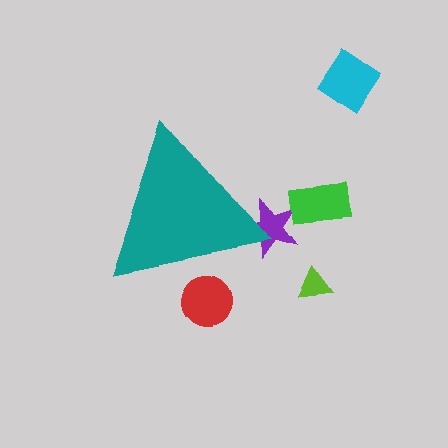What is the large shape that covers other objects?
A teal triangle.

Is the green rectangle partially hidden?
No, the green rectangle is fully visible.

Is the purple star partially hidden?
Yes, the purple star is partially hidden behind the teal triangle.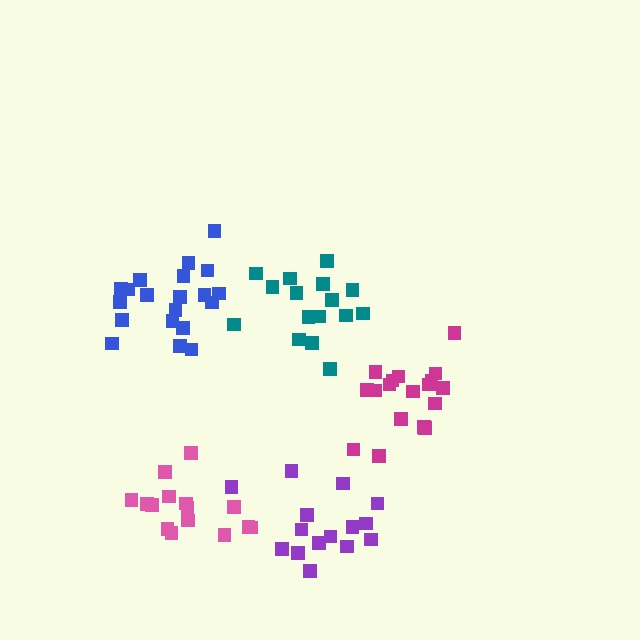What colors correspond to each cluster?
The clusters are colored: teal, pink, blue, purple, magenta.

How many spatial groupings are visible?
There are 5 spatial groupings.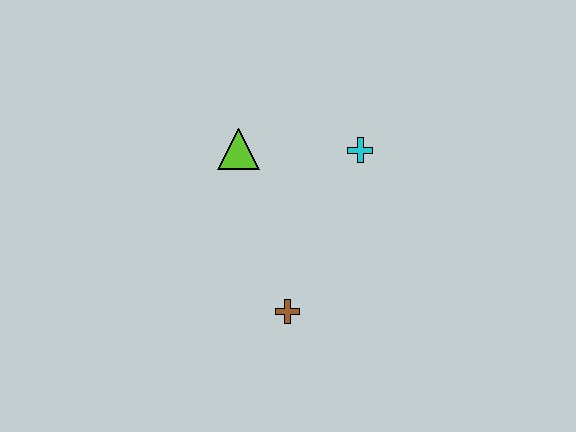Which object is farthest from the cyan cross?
The brown cross is farthest from the cyan cross.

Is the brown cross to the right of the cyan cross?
No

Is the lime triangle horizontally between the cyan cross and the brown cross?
No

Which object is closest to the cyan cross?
The lime triangle is closest to the cyan cross.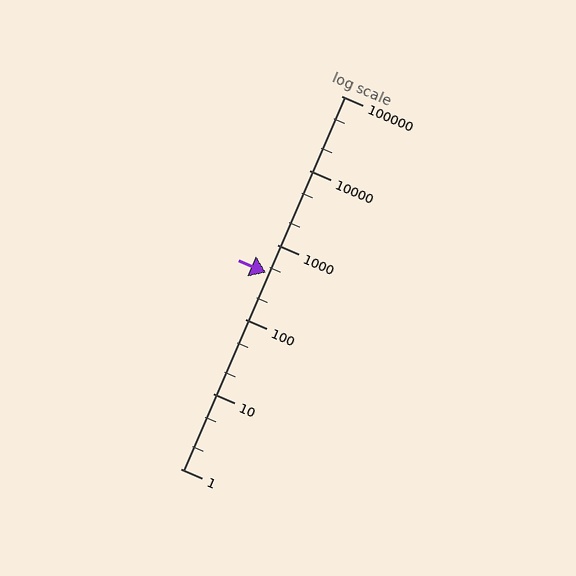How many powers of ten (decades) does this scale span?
The scale spans 5 decades, from 1 to 100000.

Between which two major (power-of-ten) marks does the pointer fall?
The pointer is between 100 and 1000.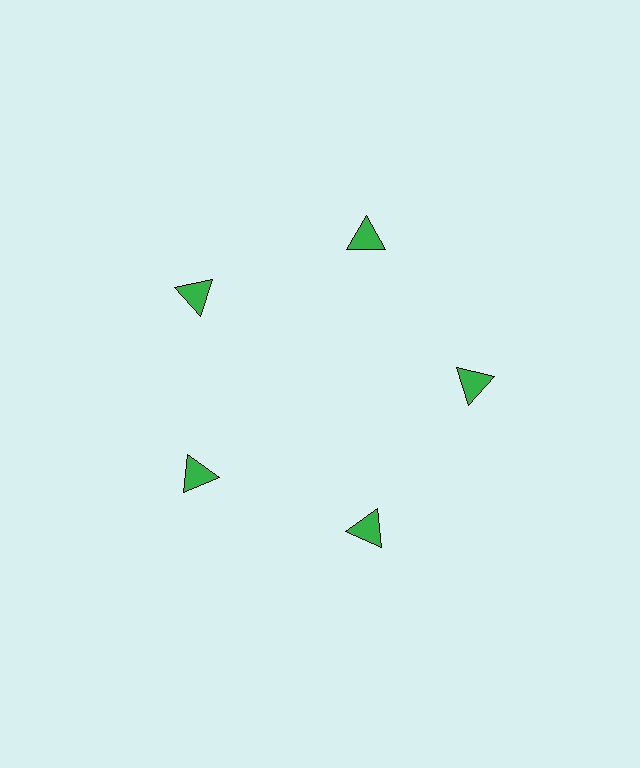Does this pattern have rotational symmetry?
Yes, this pattern has 5-fold rotational symmetry. It looks the same after rotating 72 degrees around the center.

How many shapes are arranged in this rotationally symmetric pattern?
There are 5 shapes, arranged in 5 groups of 1.